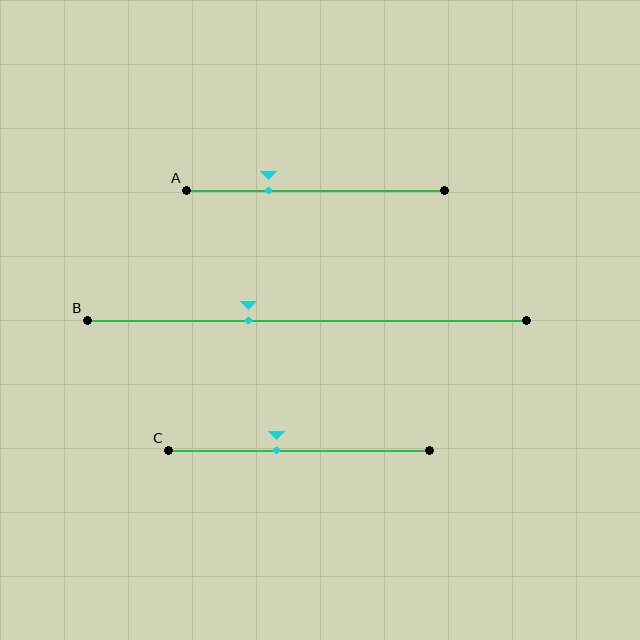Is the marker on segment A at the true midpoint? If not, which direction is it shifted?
No, the marker on segment A is shifted to the left by about 18% of the segment length.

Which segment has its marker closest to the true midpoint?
Segment C has its marker closest to the true midpoint.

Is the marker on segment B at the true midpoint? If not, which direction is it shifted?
No, the marker on segment B is shifted to the left by about 13% of the segment length.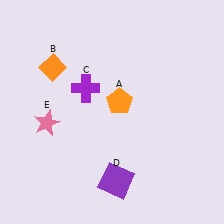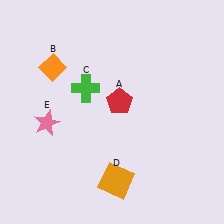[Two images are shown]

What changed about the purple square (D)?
In Image 1, D is purple. In Image 2, it changed to orange.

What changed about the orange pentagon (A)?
In Image 1, A is orange. In Image 2, it changed to red.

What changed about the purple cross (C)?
In Image 1, C is purple. In Image 2, it changed to green.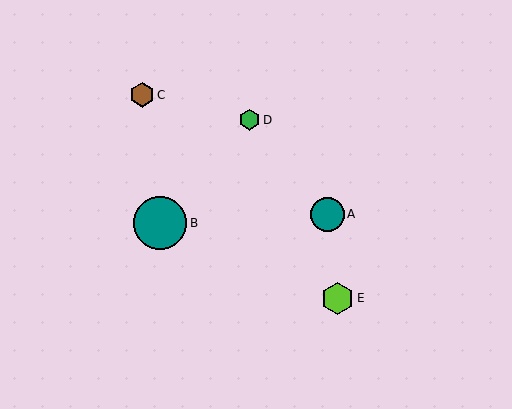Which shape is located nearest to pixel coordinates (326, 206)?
The teal circle (labeled A) at (327, 214) is nearest to that location.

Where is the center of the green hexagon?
The center of the green hexagon is at (249, 120).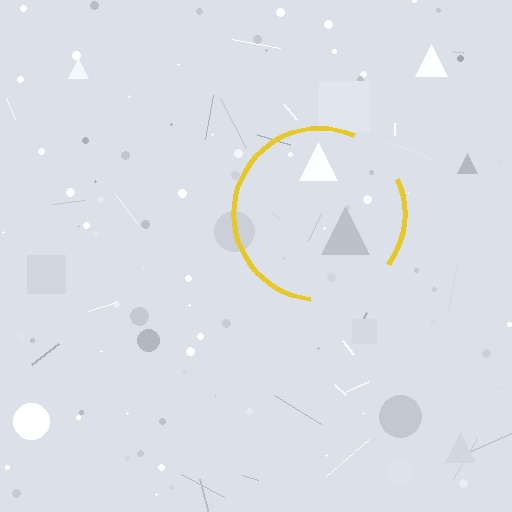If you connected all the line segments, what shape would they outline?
They would outline a circle.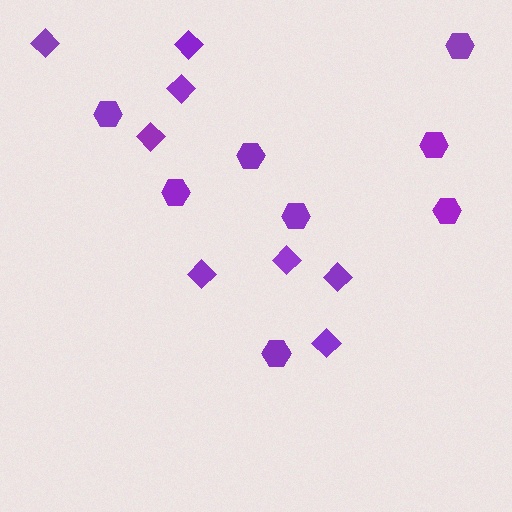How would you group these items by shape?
There are 2 groups: one group of hexagons (8) and one group of diamonds (8).